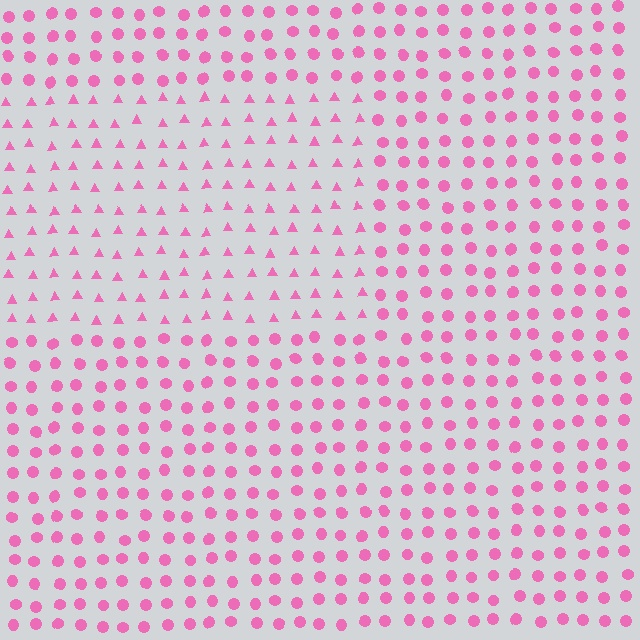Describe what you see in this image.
The image is filled with small pink elements arranged in a uniform grid. A rectangle-shaped region contains triangles, while the surrounding area contains circles. The boundary is defined purely by the change in element shape.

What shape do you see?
I see a rectangle.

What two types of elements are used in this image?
The image uses triangles inside the rectangle region and circles outside it.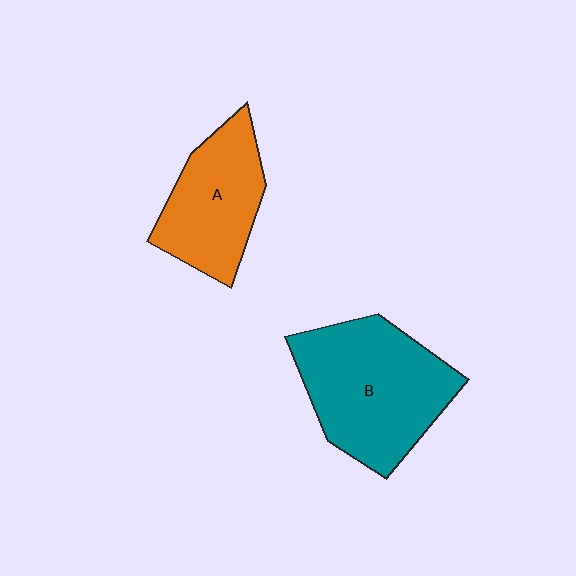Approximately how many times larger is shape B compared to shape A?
Approximately 1.4 times.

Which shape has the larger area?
Shape B (teal).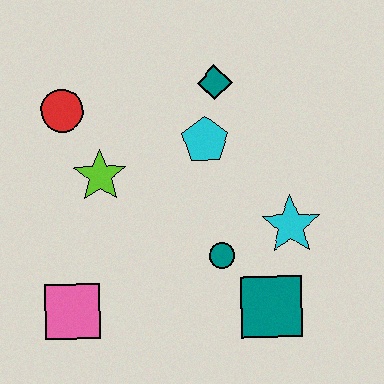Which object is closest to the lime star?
The red circle is closest to the lime star.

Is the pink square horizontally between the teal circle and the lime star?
No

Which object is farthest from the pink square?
The teal diamond is farthest from the pink square.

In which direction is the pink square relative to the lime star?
The pink square is below the lime star.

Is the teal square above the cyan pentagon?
No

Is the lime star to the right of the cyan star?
No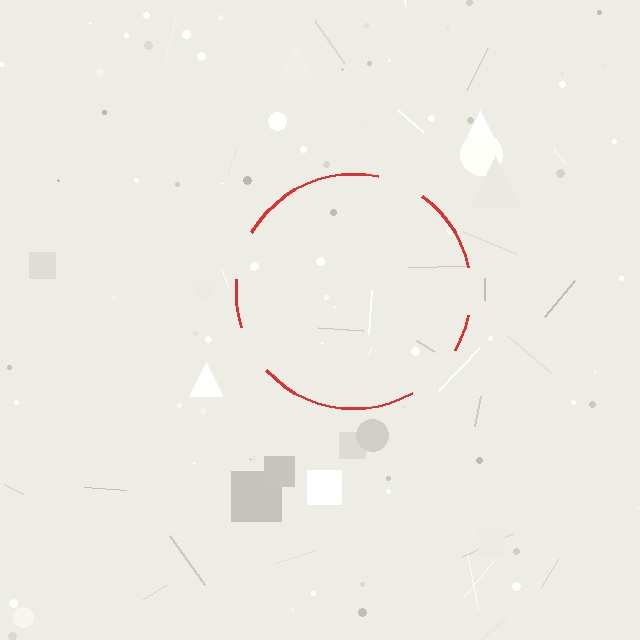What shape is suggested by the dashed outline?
The dashed outline suggests a circle.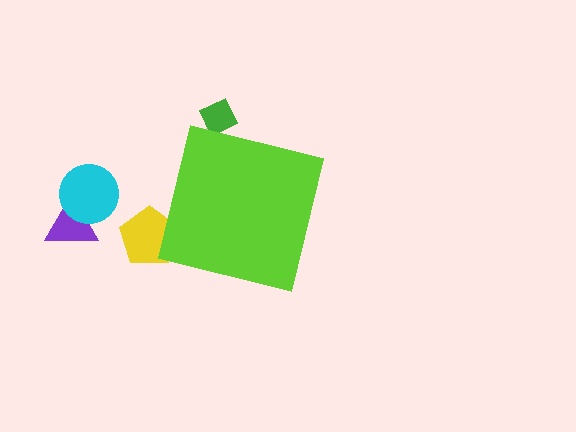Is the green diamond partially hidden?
Yes, the green diamond is partially hidden behind the lime square.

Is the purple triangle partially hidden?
No, the purple triangle is fully visible.